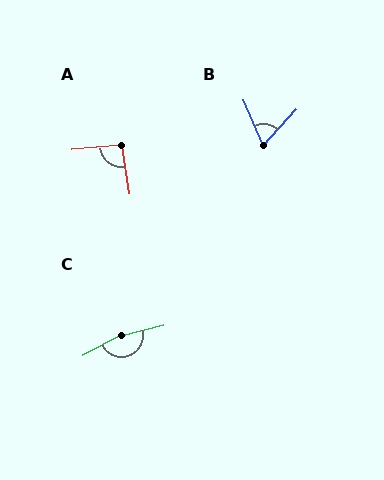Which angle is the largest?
C, at approximately 166 degrees.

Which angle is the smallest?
B, at approximately 65 degrees.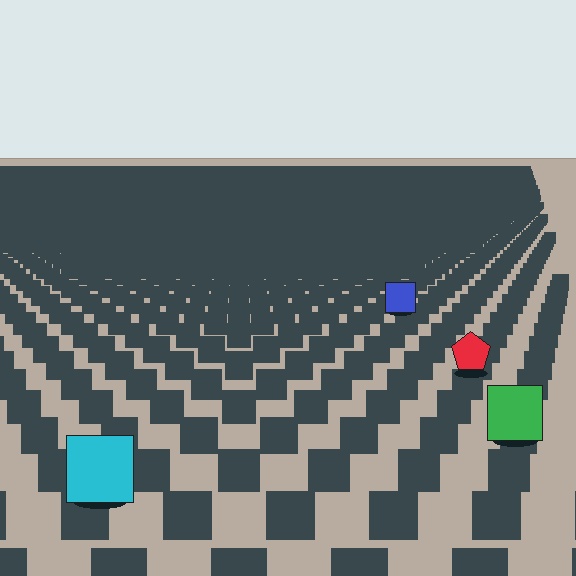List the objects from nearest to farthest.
From nearest to farthest: the cyan square, the green square, the red pentagon, the blue square.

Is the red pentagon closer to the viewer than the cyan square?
No. The cyan square is closer — you can tell from the texture gradient: the ground texture is coarser near it.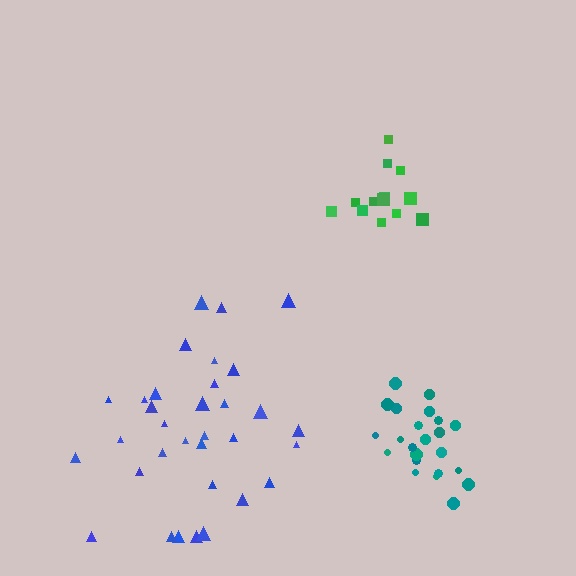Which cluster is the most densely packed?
Teal.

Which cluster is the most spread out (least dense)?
Blue.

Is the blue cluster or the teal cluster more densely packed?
Teal.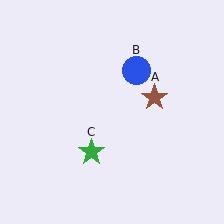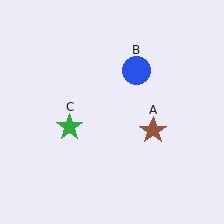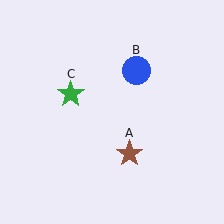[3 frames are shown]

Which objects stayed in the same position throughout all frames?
Blue circle (object B) remained stationary.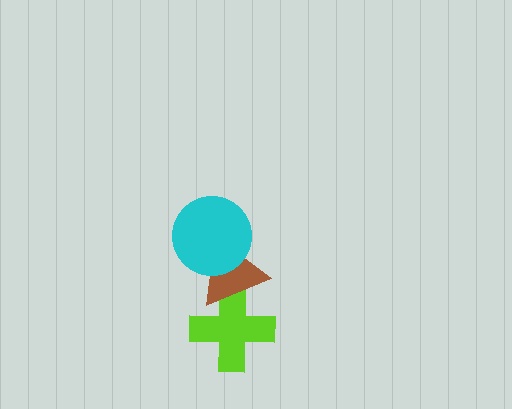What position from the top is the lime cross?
The lime cross is 3rd from the top.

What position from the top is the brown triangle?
The brown triangle is 2nd from the top.